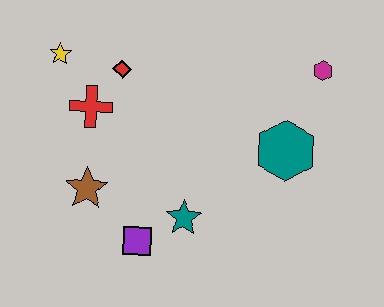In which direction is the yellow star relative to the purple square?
The yellow star is above the purple square.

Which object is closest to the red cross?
The red diamond is closest to the red cross.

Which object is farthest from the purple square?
The magenta hexagon is farthest from the purple square.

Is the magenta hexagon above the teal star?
Yes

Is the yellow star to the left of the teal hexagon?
Yes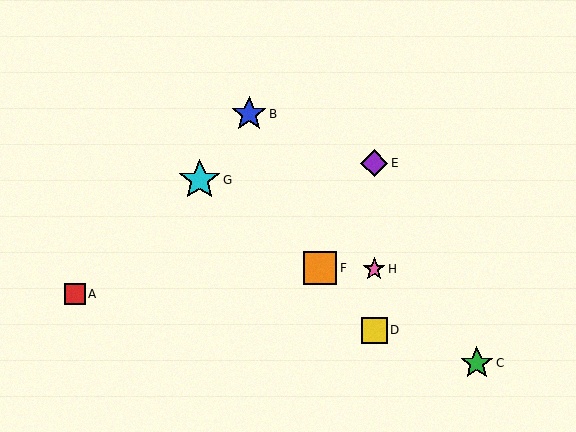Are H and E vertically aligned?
Yes, both are at x≈374.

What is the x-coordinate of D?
Object D is at x≈374.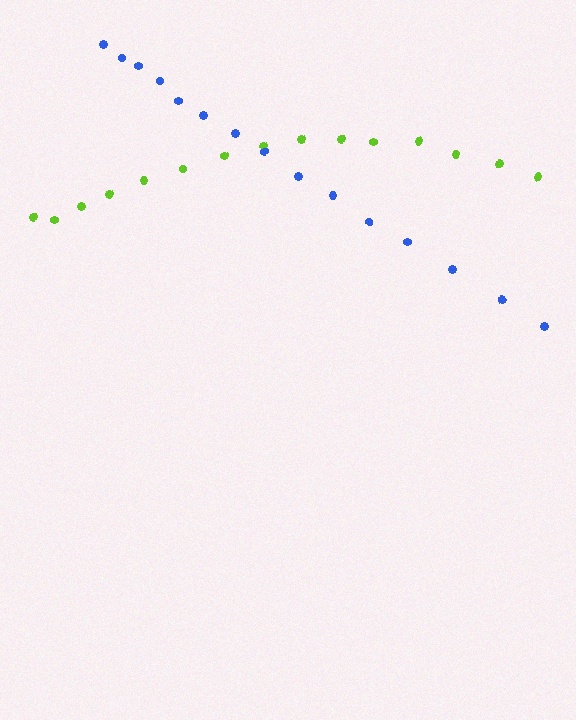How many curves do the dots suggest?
There are 2 distinct paths.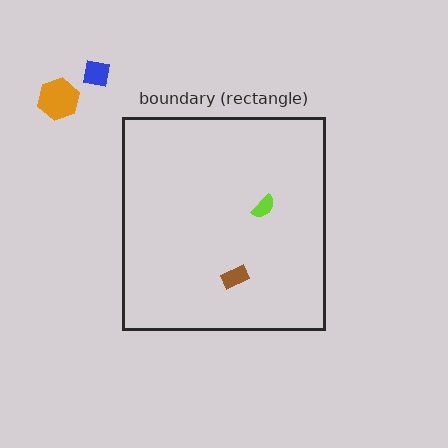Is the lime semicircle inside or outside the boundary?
Inside.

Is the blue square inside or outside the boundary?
Outside.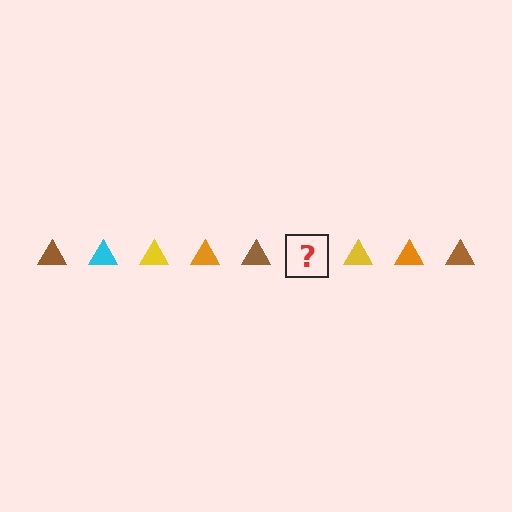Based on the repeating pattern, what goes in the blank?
The blank should be a cyan triangle.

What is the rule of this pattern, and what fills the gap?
The rule is that the pattern cycles through brown, cyan, yellow, orange triangles. The gap should be filled with a cyan triangle.